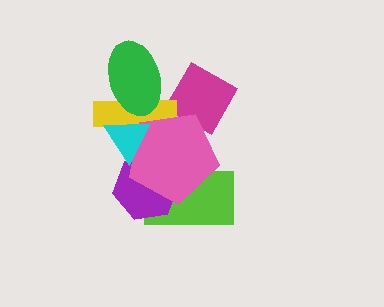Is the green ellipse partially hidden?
No, no other shape covers it.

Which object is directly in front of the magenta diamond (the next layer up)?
The yellow cross is directly in front of the magenta diamond.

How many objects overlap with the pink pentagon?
5 objects overlap with the pink pentagon.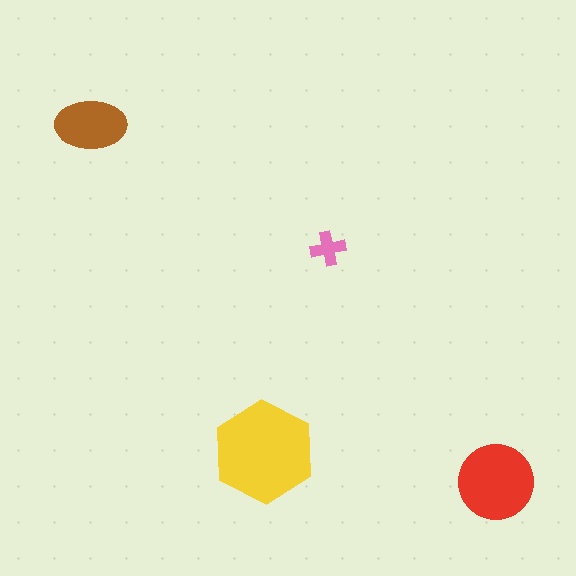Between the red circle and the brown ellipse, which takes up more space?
The red circle.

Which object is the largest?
The yellow hexagon.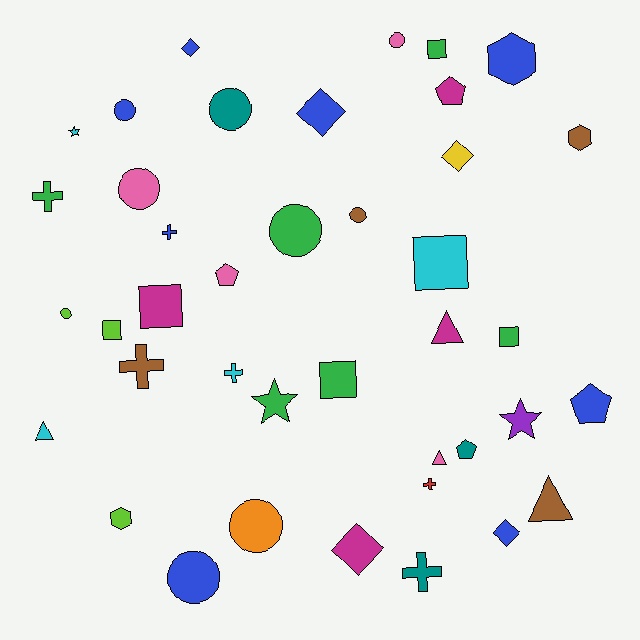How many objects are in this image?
There are 40 objects.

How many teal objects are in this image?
There are 3 teal objects.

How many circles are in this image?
There are 9 circles.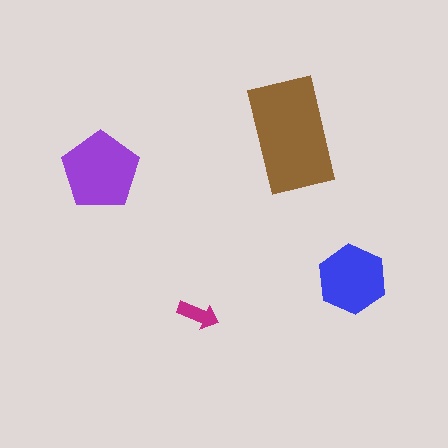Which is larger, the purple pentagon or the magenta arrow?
The purple pentagon.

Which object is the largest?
The brown rectangle.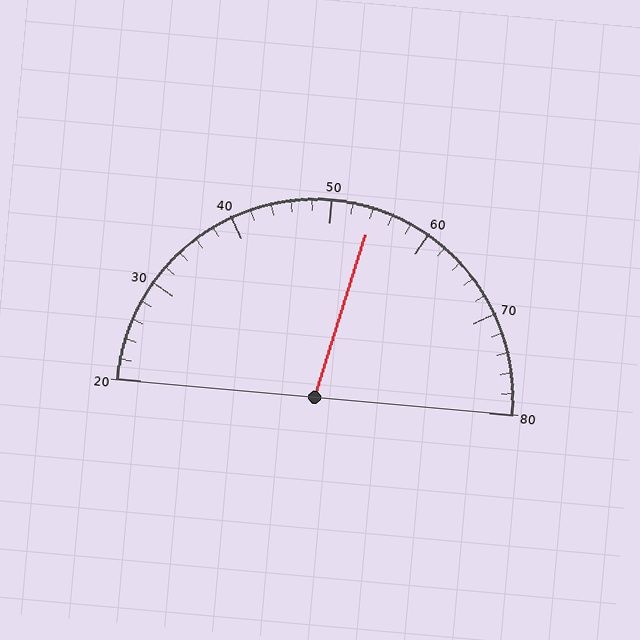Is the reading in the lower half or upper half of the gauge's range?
The reading is in the upper half of the range (20 to 80).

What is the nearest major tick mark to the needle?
The nearest major tick mark is 50.